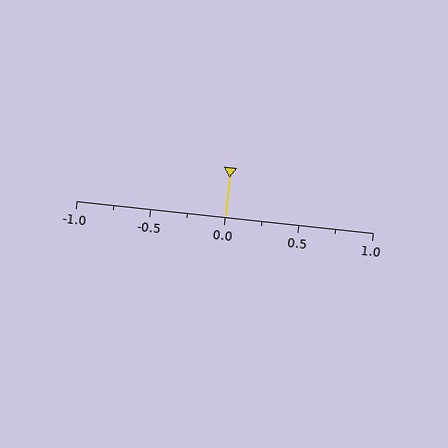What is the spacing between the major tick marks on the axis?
The major ticks are spaced 0.5 apart.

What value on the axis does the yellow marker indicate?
The marker indicates approximately 0.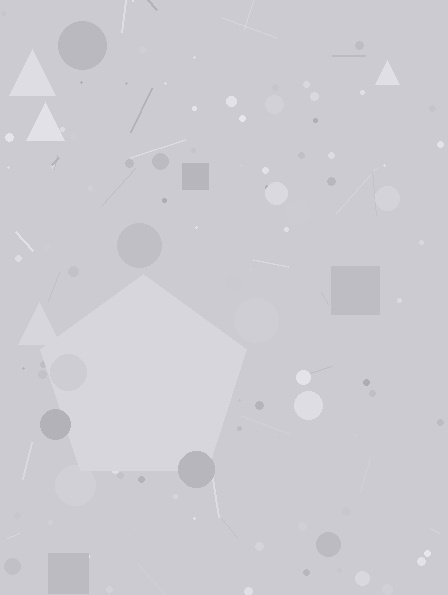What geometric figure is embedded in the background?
A pentagon is embedded in the background.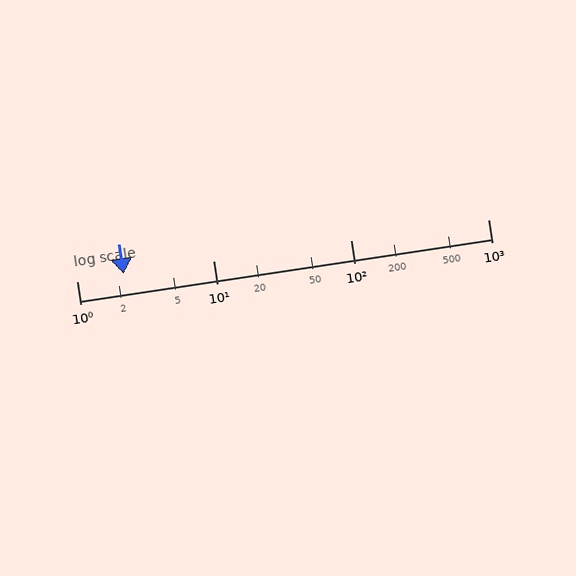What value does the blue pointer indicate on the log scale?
The pointer indicates approximately 2.2.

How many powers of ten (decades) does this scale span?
The scale spans 3 decades, from 1 to 1000.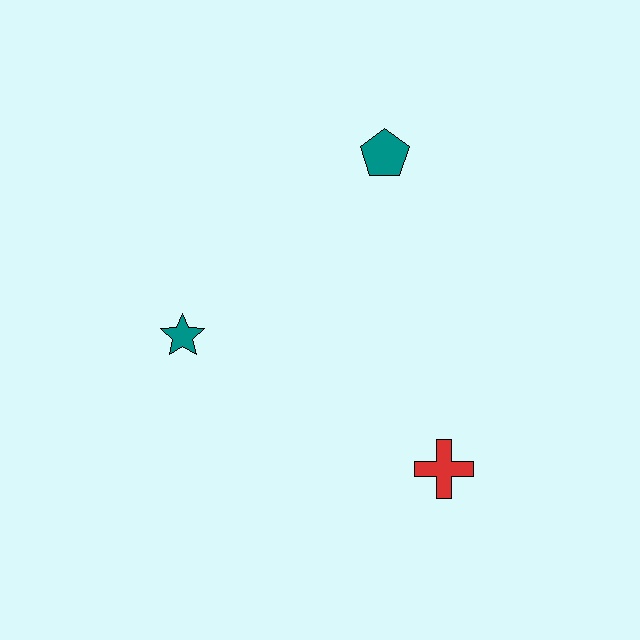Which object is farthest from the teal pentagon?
The red cross is farthest from the teal pentagon.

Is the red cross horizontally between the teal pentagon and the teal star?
No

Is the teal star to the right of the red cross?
No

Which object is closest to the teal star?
The teal pentagon is closest to the teal star.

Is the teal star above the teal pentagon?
No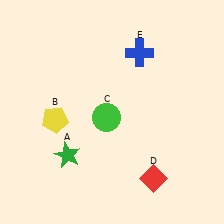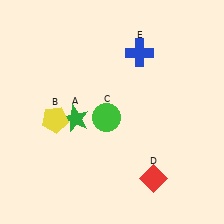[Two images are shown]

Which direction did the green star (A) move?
The green star (A) moved up.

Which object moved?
The green star (A) moved up.